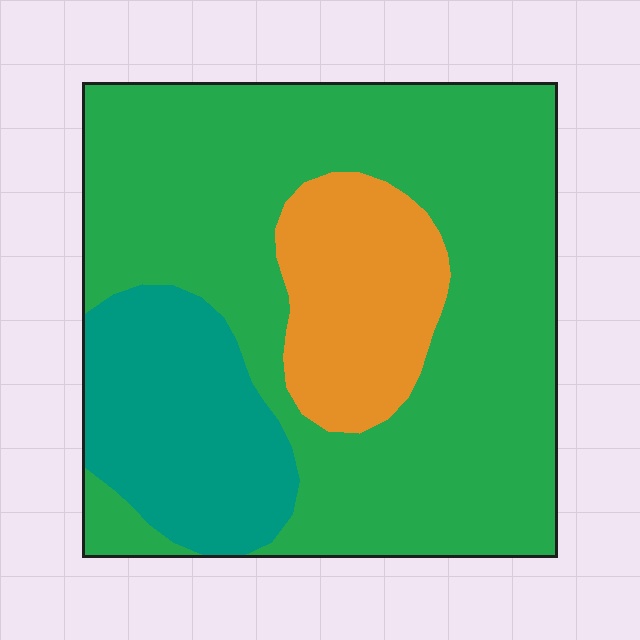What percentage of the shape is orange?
Orange takes up about one sixth (1/6) of the shape.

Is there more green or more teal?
Green.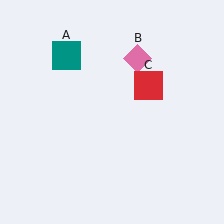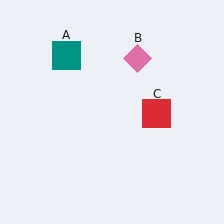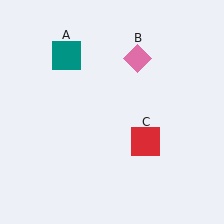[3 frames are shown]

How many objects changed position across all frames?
1 object changed position: red square (object C).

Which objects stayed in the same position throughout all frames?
Teal square (object A) and pink diamond (object B) remained stationary.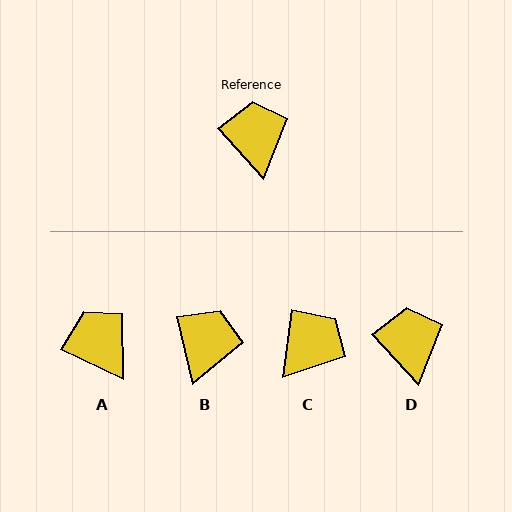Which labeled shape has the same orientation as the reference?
D.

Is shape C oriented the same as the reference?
No, it is off by about 49 degrees.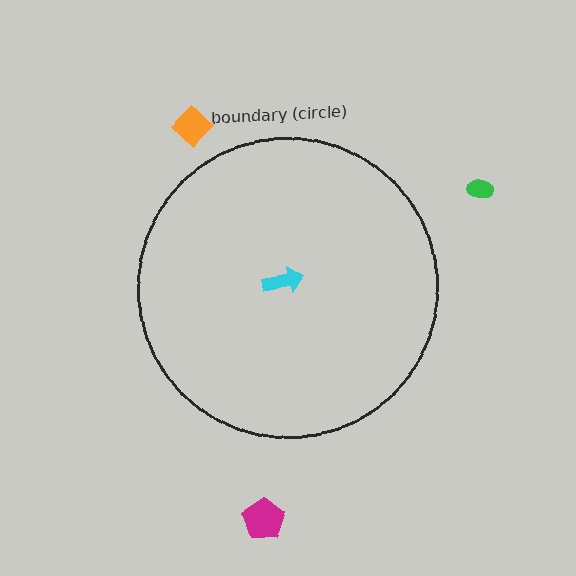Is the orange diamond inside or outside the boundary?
Outside.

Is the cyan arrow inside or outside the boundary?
Inside.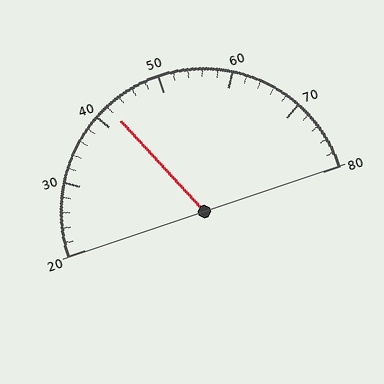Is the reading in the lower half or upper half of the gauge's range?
The reading is in the lower half of the range (20 to 80).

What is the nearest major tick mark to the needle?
The nearest major tick mark is 40.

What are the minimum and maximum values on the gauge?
The gauge ranges from 20 to 80.